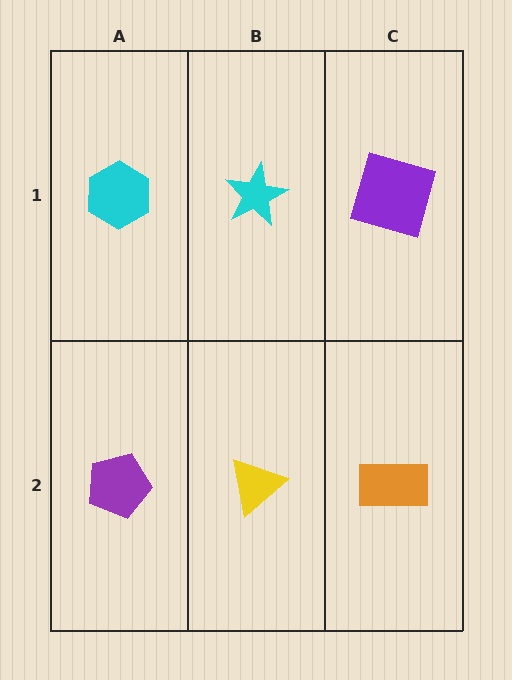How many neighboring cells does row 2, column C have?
2.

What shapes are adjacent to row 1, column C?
An orange rectangle (row 2, column C), a cyan star (row 1, column B).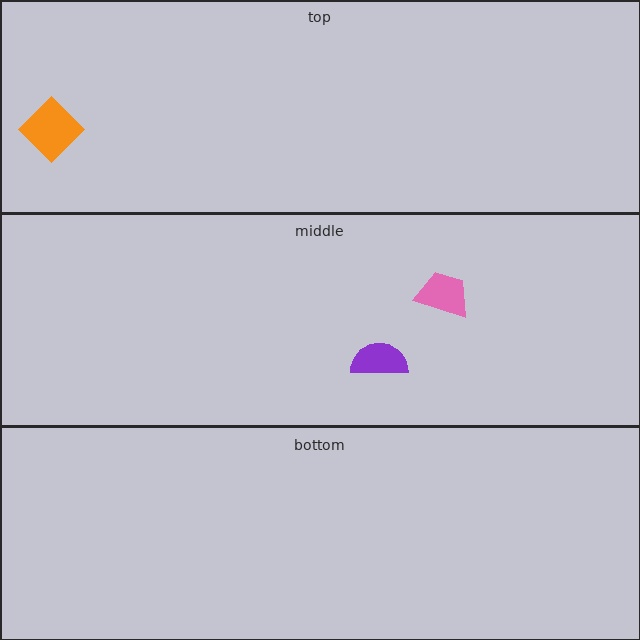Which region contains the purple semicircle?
The middle region.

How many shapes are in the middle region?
2.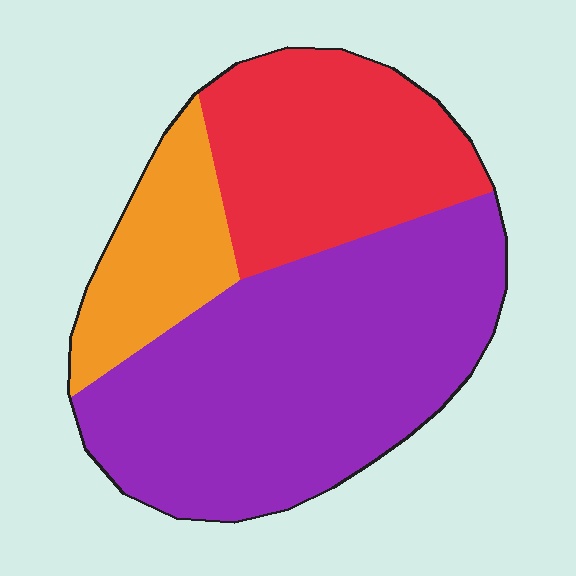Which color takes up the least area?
Orange, at roughly 15%.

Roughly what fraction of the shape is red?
Red covers 29% of the shape.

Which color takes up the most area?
Purple, at roughly 55%.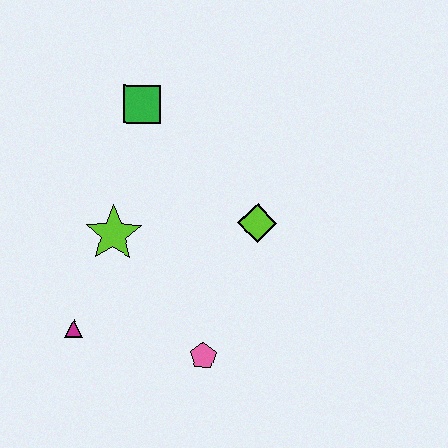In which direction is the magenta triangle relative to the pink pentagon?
The magenta triangle is to the left of the pink pentagon.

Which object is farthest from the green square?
The pink pentagon is farthest from the green square.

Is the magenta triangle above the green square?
No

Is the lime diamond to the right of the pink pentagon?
Yes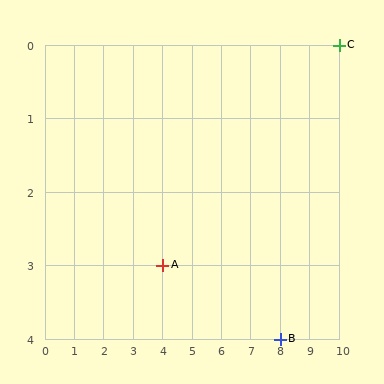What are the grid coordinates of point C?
Point C is at grid coordinates (10, 0).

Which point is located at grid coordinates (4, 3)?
Point A is at (4, 3).